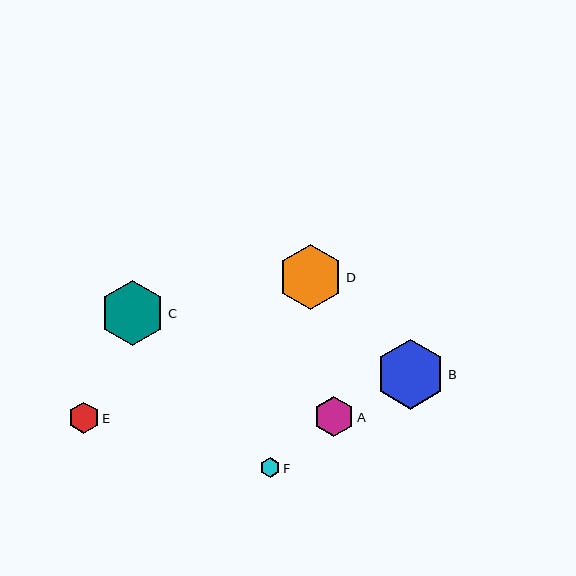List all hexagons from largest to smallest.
From largest to smallest: B, D, C, A, E, F.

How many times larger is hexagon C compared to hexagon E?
Hexagon C is approximately 2.1 times the size of hexagon E.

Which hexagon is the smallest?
Hexagon F is the smallest with a size of approximately 20 pixels.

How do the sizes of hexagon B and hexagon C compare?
Hexagon B and hexagon C are approximately the same size.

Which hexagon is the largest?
Hexagon B is the largest with a size of approximately 70 pixels.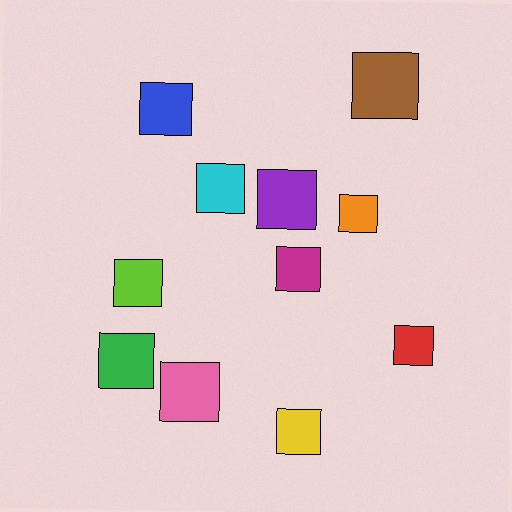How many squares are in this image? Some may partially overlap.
There are 11 squares.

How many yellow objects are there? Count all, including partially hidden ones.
There is 1 yellow object.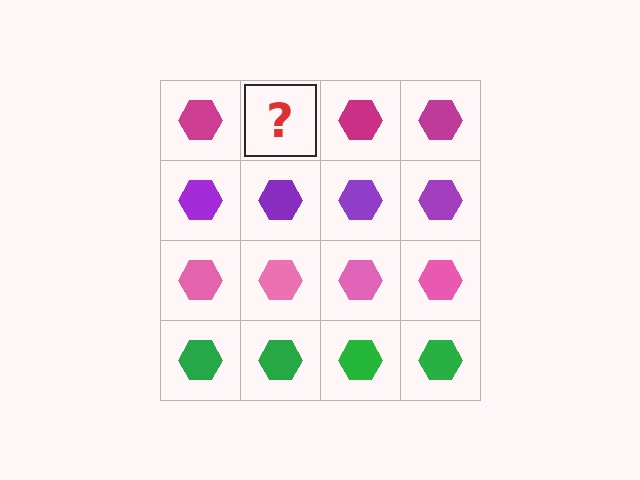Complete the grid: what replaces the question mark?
The question mark should be replaced with a magenta hexagon.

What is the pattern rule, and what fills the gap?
The rule is that each row has a consistent color. The gap should be filled with a magenta hexagon.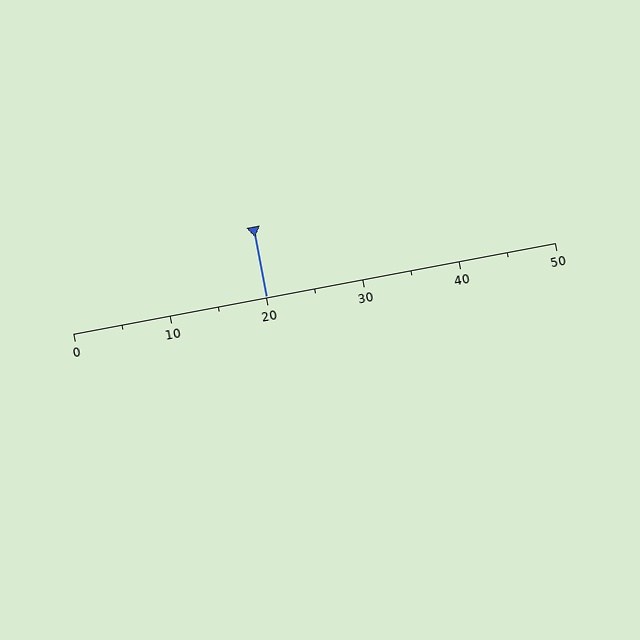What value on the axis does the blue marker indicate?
The marker indicates approximately 20.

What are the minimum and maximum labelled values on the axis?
The axis runs from 0 to 50.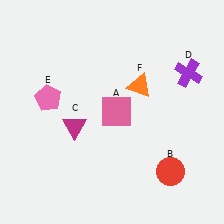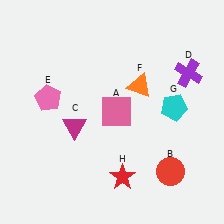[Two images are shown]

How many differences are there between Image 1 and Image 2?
There are 2 differences between the two images.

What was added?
A cyan pentagon (G), a red star (H) were added in Image 2.